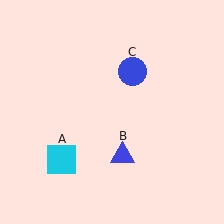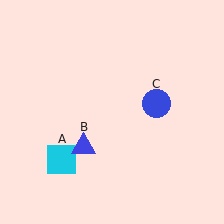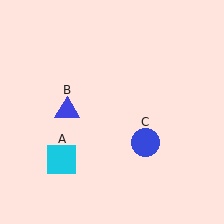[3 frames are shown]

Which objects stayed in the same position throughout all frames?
Cyan square (object A) remained stationary.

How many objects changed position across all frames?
2 objects changed position: blue triangle (object B), blue circle (object C).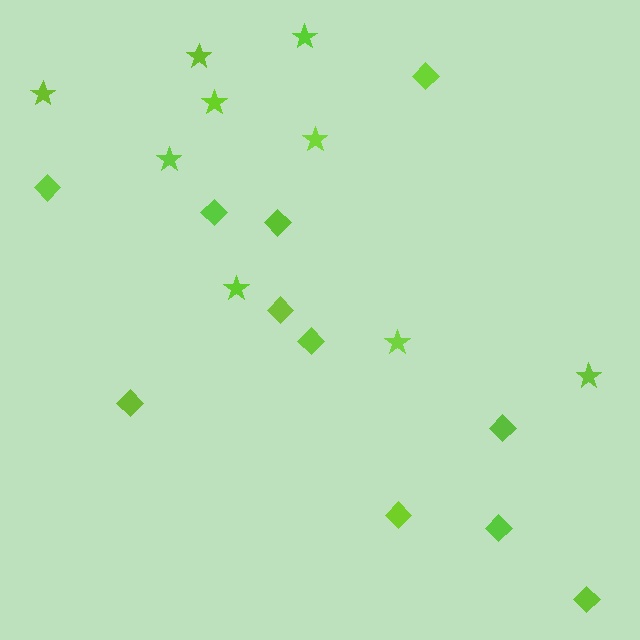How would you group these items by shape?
There are 2 groups: one group of diamonds (11) and one group of stars (9).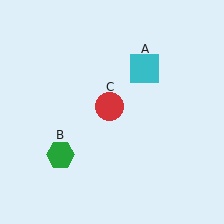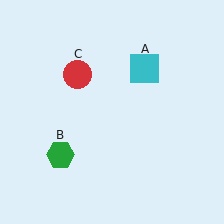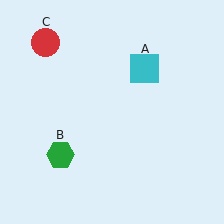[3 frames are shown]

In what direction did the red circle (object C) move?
The red circle (object C) moved up and to the left.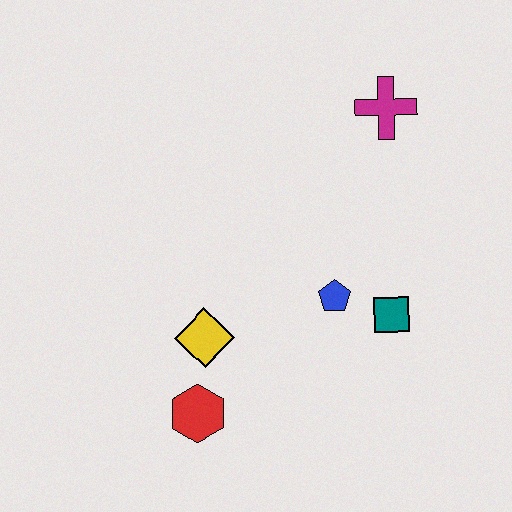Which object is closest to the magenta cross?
The blue pentagon is closest to the magenta cross.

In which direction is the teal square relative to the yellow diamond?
The teal square is to the right of the yellow diamond.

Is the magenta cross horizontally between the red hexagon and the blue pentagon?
No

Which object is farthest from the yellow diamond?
The magenta cross is farthest from the yellow diamond.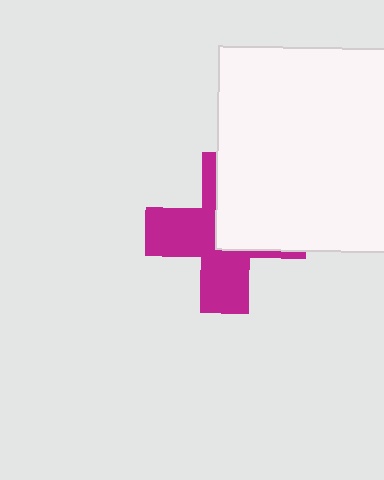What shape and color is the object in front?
The object in front is a white square.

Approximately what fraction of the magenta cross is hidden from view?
Roughly 42% of the magenta cross is hidden behind the white square.